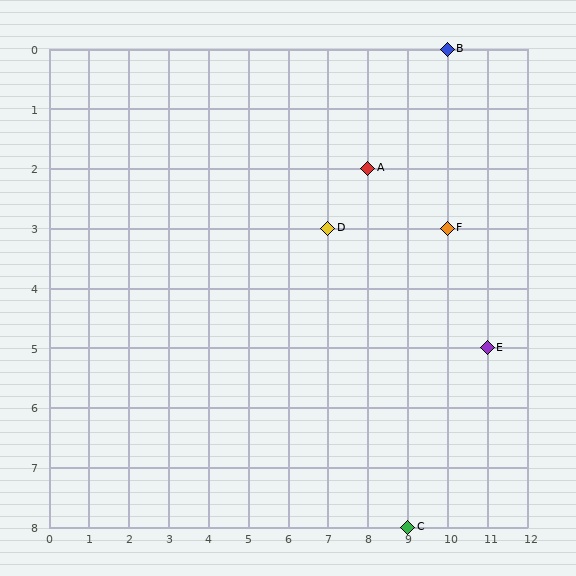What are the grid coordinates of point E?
Point E is at grid coordinates (11, 5).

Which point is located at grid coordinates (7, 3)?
Point D is at (7, 3).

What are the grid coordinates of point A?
Point A is at grid coordinates (8, 2).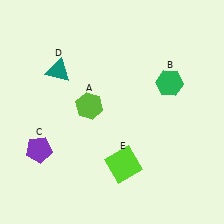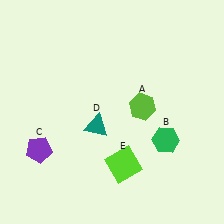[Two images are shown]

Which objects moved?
The objects that moved are: the lime hexagon (A), the green hexagon (B), the teal triangle (D).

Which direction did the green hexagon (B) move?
The green hexagon (B) moved down.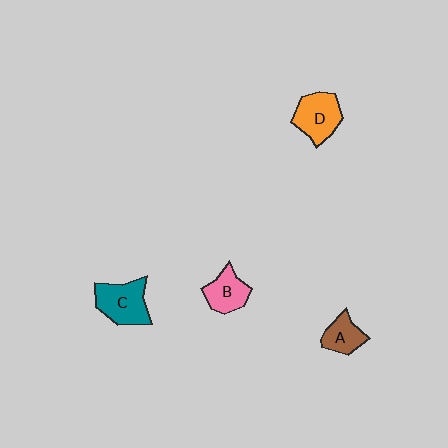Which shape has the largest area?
Shape C (teal).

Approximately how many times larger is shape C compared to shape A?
Approximately 1.6 times.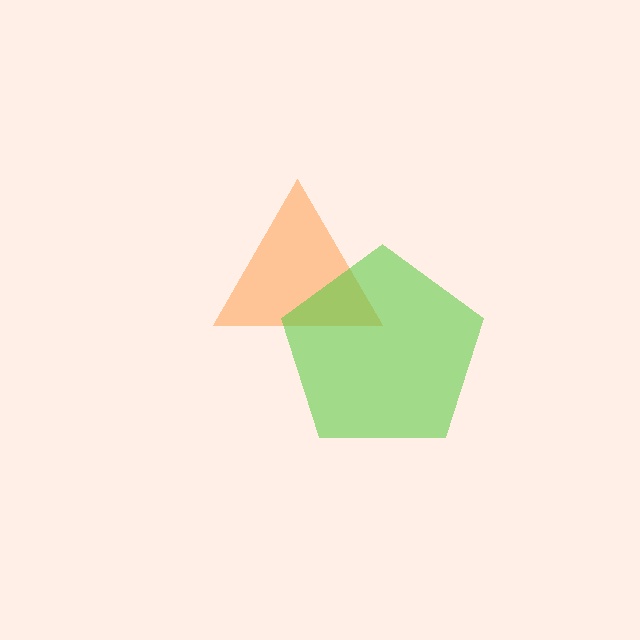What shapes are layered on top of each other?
The layered shapes are: an orange triangle, a lime pentagon.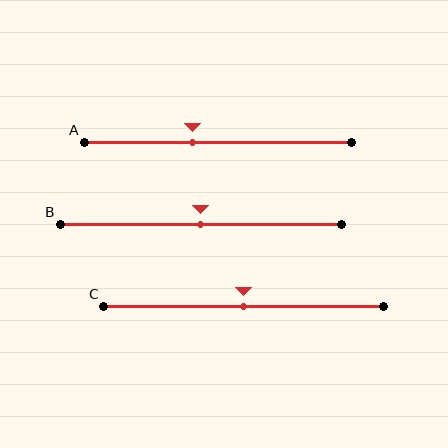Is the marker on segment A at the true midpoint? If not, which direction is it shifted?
No, the marker on segment A is shifted to the left by about 9% of the segment length.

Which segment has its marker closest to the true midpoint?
Segment B has its marker closest to the true midpoint.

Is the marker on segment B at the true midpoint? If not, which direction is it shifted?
Yes, the marker on segment B is at the true midpoint.